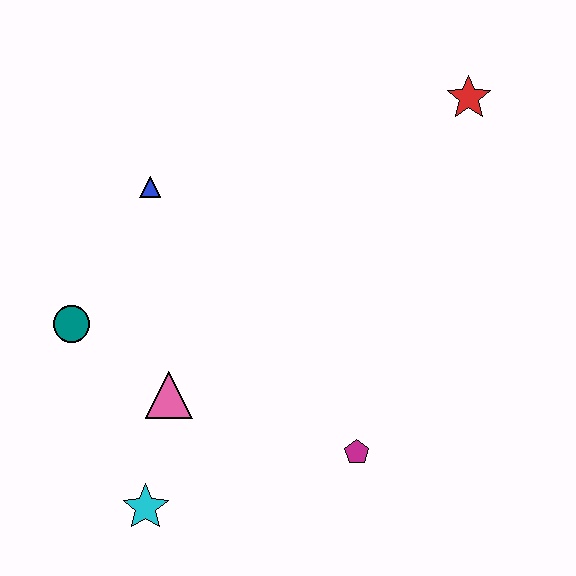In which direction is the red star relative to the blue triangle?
The red star is to the right of the blue triangle.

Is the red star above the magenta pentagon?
Yes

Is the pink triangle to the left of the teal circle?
No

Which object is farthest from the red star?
The cyan star is farthest from the red star.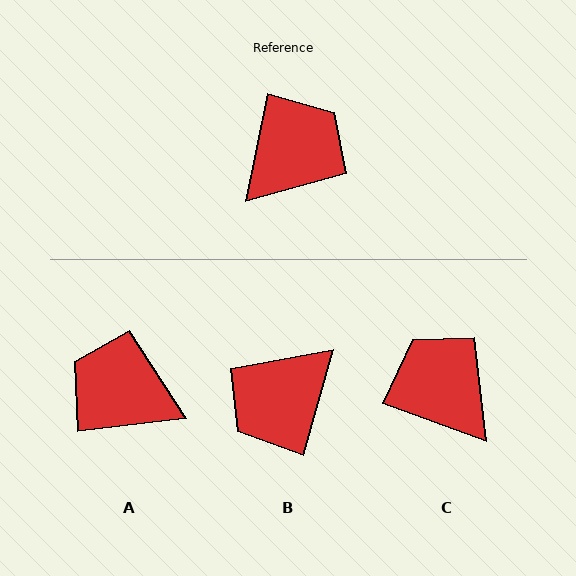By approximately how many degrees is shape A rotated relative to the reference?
Approximately 108 degrees counter-clockwise.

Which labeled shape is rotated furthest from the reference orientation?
B, about 175 degrees away.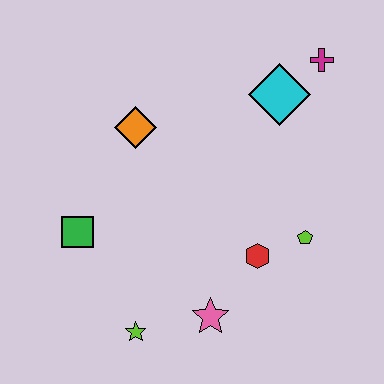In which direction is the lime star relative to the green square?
The lime star is below the green square.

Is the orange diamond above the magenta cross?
No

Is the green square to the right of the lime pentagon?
No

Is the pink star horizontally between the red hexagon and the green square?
Yes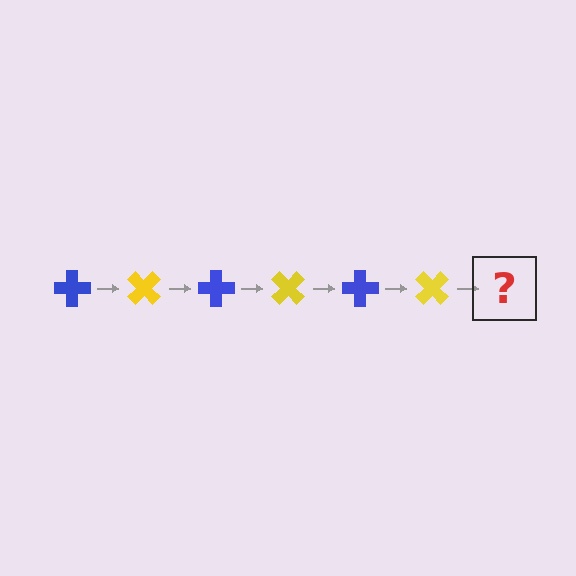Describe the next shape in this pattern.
It should be a blue cross, rotated 270 degrees from the start.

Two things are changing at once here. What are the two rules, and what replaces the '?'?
The two rules are that it rotates 45 degrees each step and the color cycles through blue and yellow. The '?' should be a blue cross, rotated 270 degrees from the start.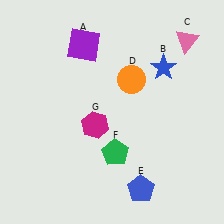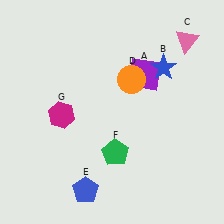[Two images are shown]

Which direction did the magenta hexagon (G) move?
The magenta hexagon (G) moved left.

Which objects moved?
The objects that moved are: the purple square (A), the blue pentagon (E), the magenta hexagon (G).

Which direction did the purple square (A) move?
The purple square (A) moved right.